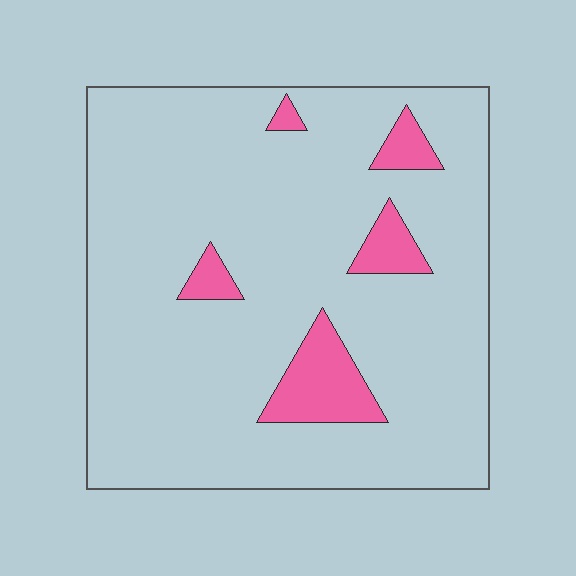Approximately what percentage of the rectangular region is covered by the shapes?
Approximately 10%.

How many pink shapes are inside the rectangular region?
5.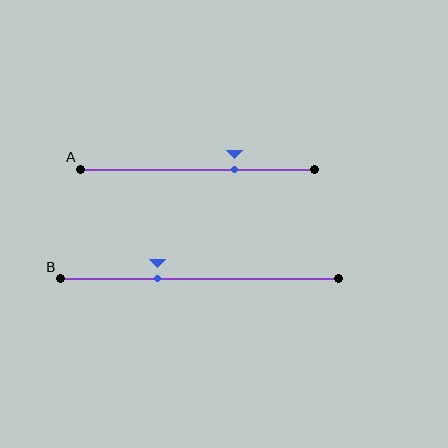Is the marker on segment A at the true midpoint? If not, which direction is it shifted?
No, the marker on segment A is shifted to the right by about 16% of the segment length.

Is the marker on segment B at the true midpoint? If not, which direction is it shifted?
No, the marker on segment B is shifted to the left by about 15% of the segment length.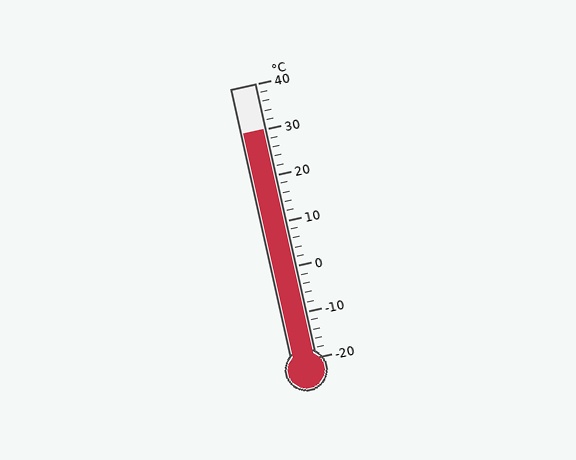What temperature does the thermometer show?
The thermometer shows approximately 30°C.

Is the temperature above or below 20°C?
The temperature is above 20°C.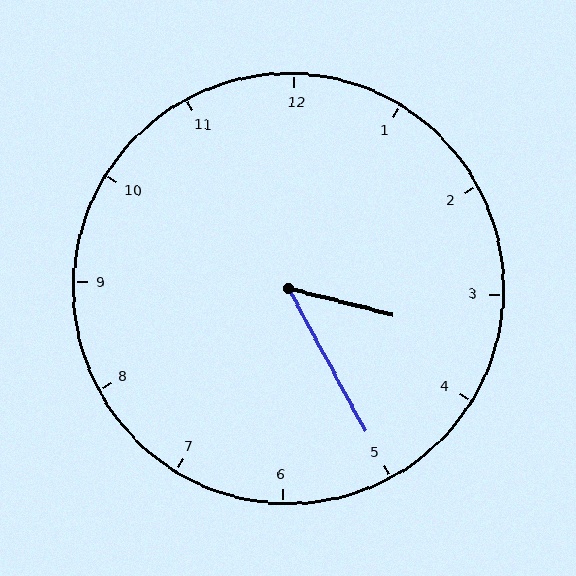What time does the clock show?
3:25.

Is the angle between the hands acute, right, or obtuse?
It is acute.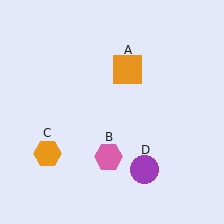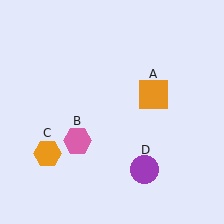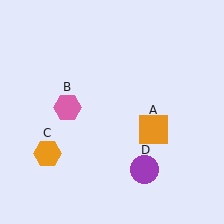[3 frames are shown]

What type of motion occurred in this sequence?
The orange square (object A), pink hexagon (object B) rotated clockwise around the center of the scene.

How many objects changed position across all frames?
2 objects changed position: orange square (object A), pink hexagon (object B).